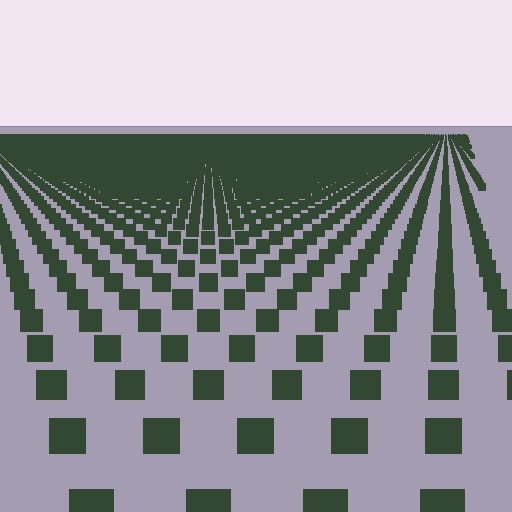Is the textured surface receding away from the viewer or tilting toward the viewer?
The surface is receding away from the viewer. Texture elements get smaller and denser toward the top.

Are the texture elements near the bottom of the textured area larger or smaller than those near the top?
Larger. Near the bottom, elements are closer to the viewer and appear at a bigger on-screen size.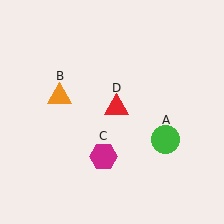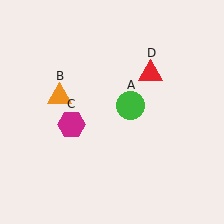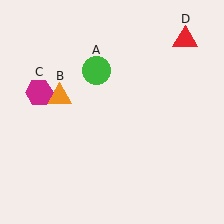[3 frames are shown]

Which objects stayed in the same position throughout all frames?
Orange triangle (object B) remained stationary.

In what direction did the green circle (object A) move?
The green circle (object A) moved up and to the left.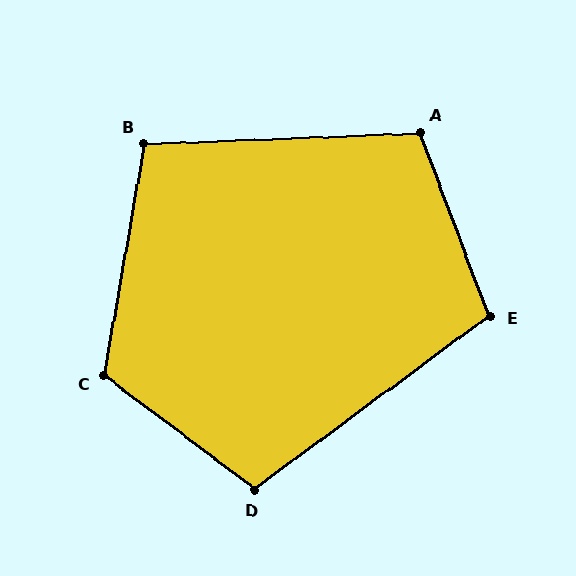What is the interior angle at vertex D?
Approximately 107 degrees (obtuse).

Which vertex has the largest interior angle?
C, at approximately 117 degrees.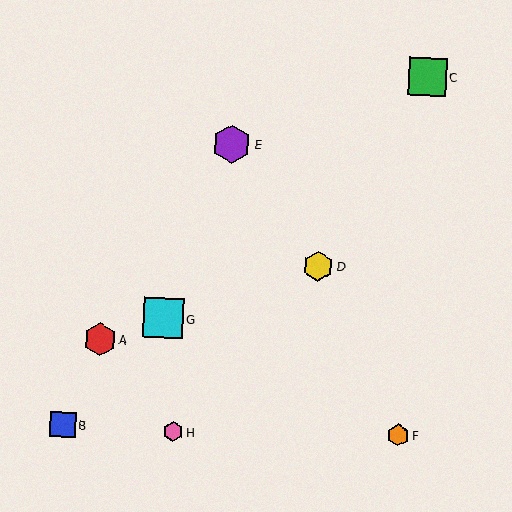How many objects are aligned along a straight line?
3 objects (A, D, G) are aligned along a straight line.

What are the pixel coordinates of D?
Object D is at (318, 266).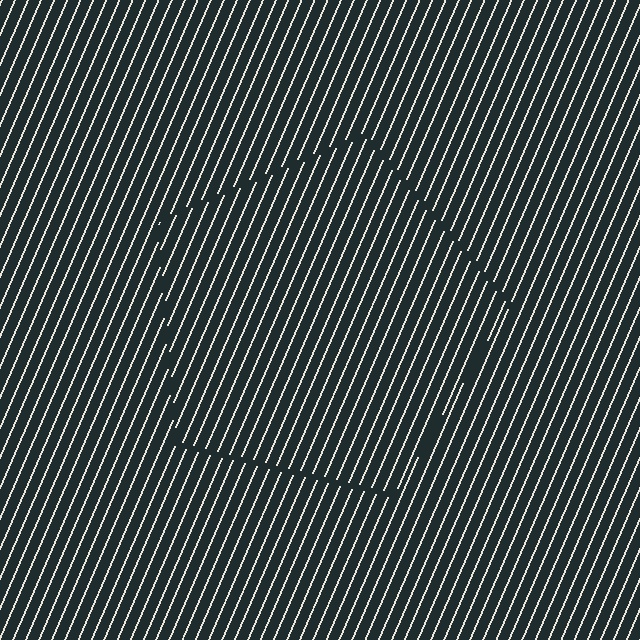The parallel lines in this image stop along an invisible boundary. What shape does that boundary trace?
An illusory pentagon. The interior of the shape contains the same grating, shifted by half a period — the contour is defined by the phase discontinuity where line-ends from the inner and outer gratings abut.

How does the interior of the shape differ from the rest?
The interior of the shape contains the same grating, shifted by half a period — the contour is defined by the phase discontinuity where line-ends from the inner and outer gratings abut.